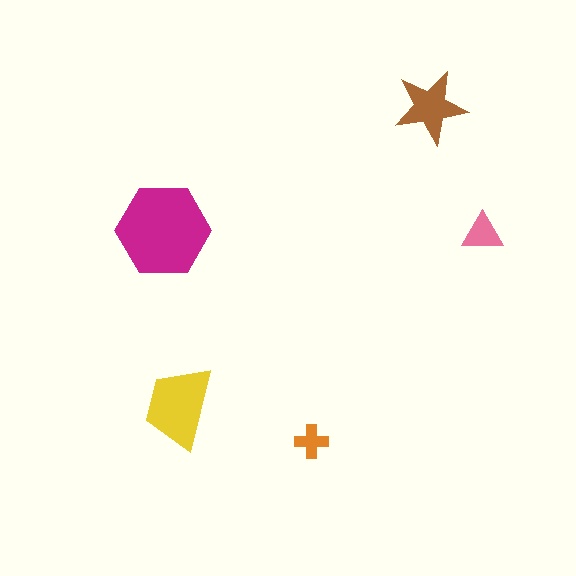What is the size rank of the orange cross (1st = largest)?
5th.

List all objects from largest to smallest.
The magenta hexagon, the yellow trapezoid, the brown star, the pink triangle, the orange cross.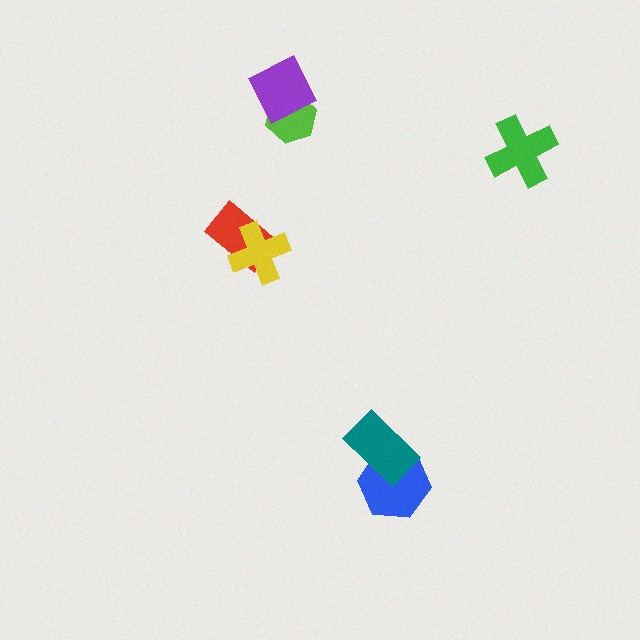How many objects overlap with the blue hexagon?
1 object overlaps with the blue hexagon.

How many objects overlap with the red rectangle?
1 object overlaps with the red rectangle.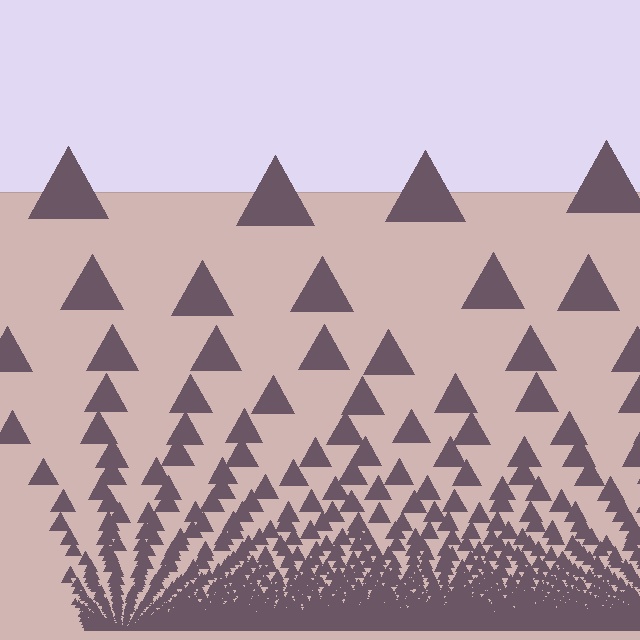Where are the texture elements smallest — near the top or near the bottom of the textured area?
Near the bottom.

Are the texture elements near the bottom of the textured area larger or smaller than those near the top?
Smaller. The gradient is inverted — elements near the bottom are smaller and denser.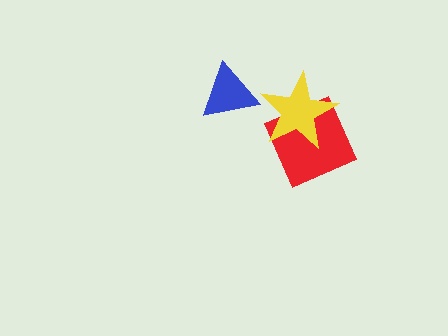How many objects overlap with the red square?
1 object overlaps with the red square.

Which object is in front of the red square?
The yellow star is in front of the red square.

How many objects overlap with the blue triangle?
0 objects overlap with the blue triangle.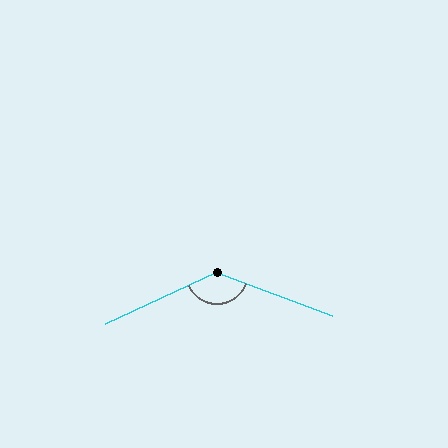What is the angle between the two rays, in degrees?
Approximately 135 degrees.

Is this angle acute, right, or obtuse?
It is obtuse.